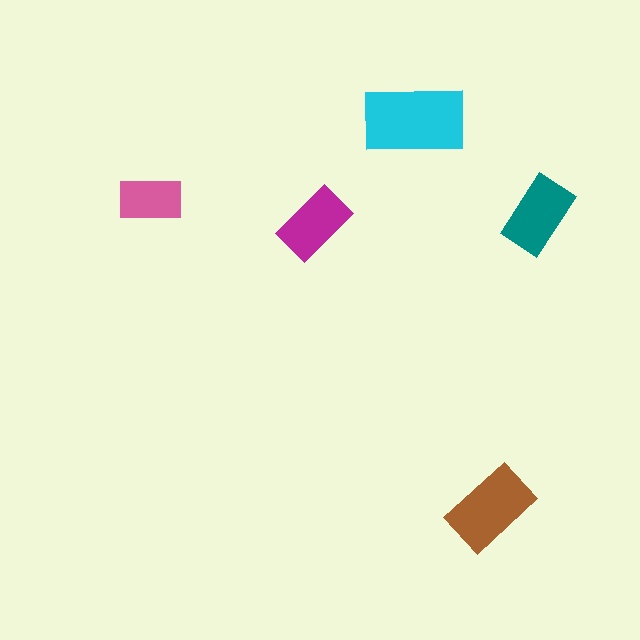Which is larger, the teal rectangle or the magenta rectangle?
The teal one.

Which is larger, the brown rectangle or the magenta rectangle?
The brown one.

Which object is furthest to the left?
The pink rectangle is leftmost.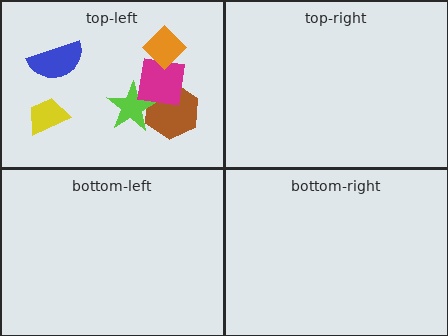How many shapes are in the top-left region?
6.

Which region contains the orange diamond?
The top-left region.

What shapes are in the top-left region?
The yellow trapezoid, the brown hexagon, the lime star, the magenta square, the blue semicircle, the orange diamond.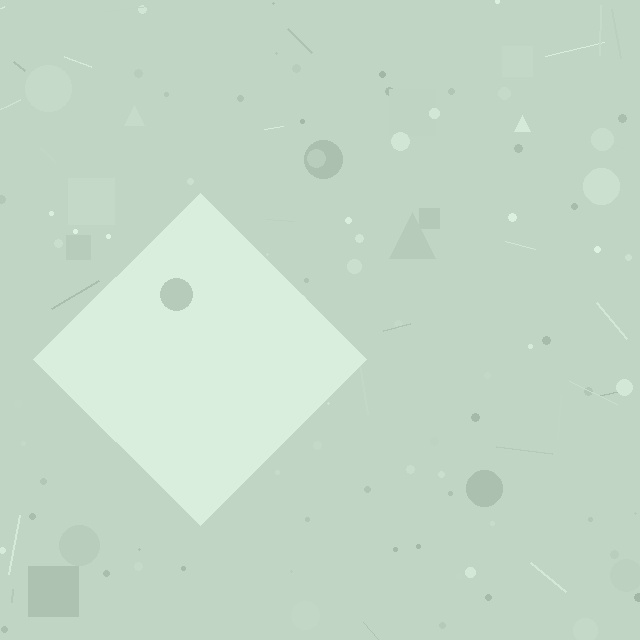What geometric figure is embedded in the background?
A diamond is embedded in the background.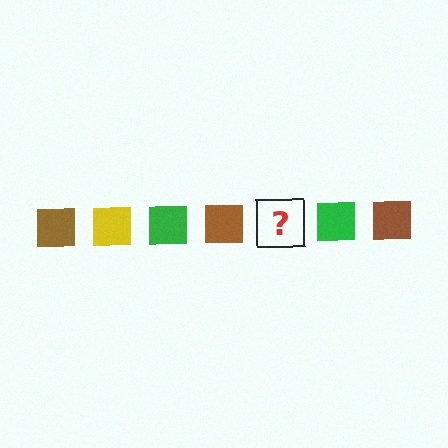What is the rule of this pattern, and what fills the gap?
The rule is that the pattern cycles through brown, yellow, green squares. The gap should be filled with a yellow square.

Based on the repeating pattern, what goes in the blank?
The blank should be a yellow square.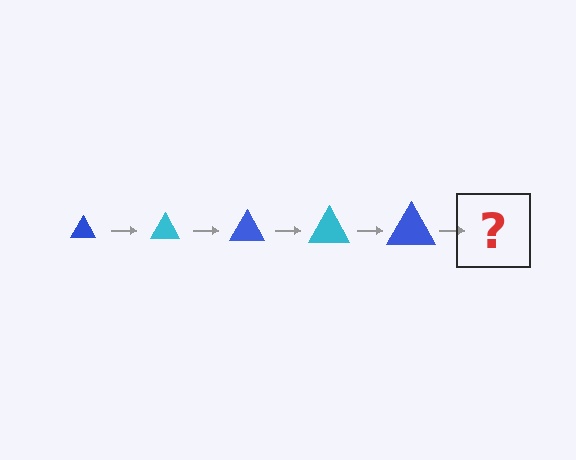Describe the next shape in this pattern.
It should be a cyan triangle, larger than the previous one.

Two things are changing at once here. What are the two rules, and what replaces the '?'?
The two rules are that the triangle grows larger each step and the color cycles through blue and cyan. The '?' should be a cyan triangle, larger than the previous one.